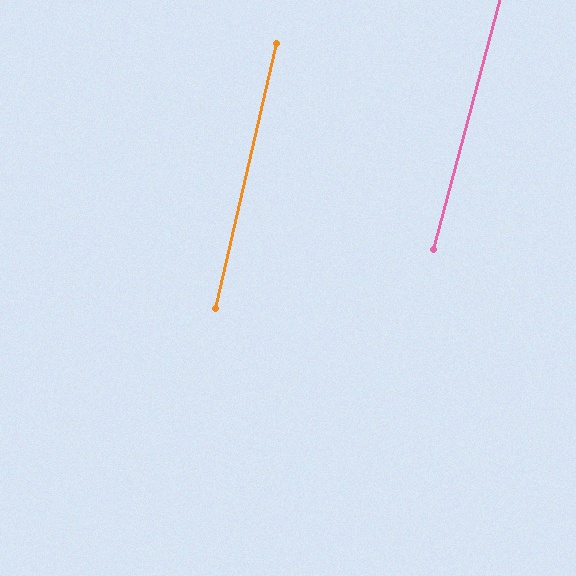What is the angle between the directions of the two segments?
Approximately 2 degrees.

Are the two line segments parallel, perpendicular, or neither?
Parallel — their directions differ by only 2.0°.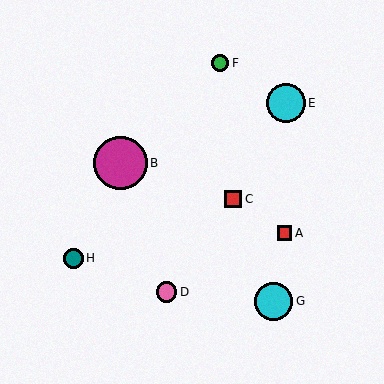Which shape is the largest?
The magenta circle (labeled B) is the largest.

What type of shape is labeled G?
Shape G is a cyan circle.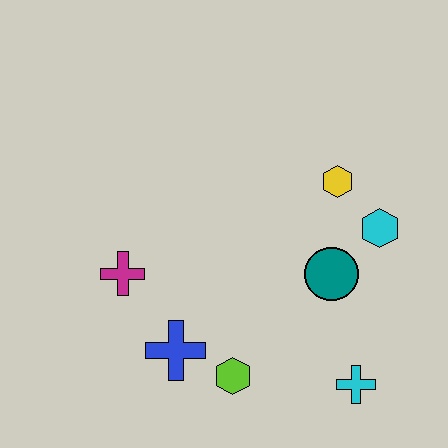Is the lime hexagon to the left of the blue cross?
No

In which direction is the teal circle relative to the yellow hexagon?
The teal circle is below the yellow hexagon.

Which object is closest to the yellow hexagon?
The cyan hexagon is closest to the yellow hexagon.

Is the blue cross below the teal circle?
Yes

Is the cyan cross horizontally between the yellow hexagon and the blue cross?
No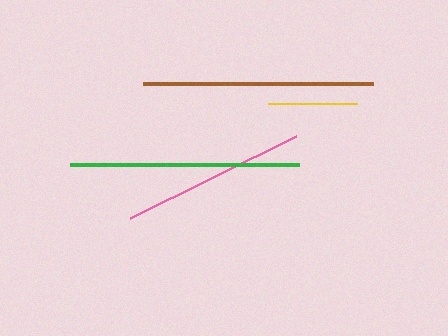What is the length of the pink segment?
The pink segment is approximately 185 pixels long.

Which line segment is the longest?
The brown line is the longest at approximately 229 pixels.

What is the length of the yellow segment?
The yellow segment is approximately 89 pixels long.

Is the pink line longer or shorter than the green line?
The green line is longer than the pink line.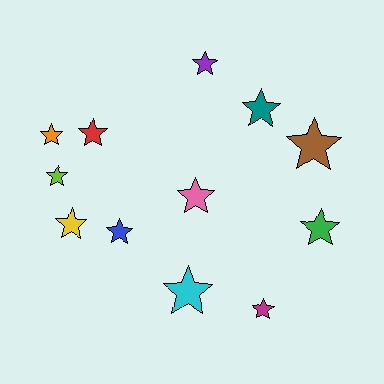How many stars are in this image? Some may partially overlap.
There are 12 stars.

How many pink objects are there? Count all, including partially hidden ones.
There is 1 pink object.